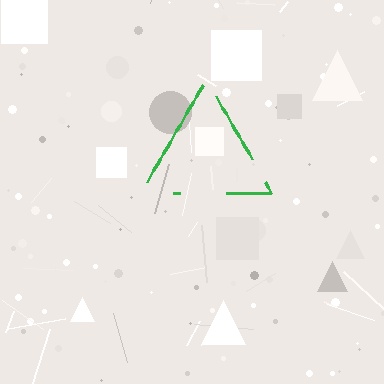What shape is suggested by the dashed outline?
The dashed outline suggests a triangle.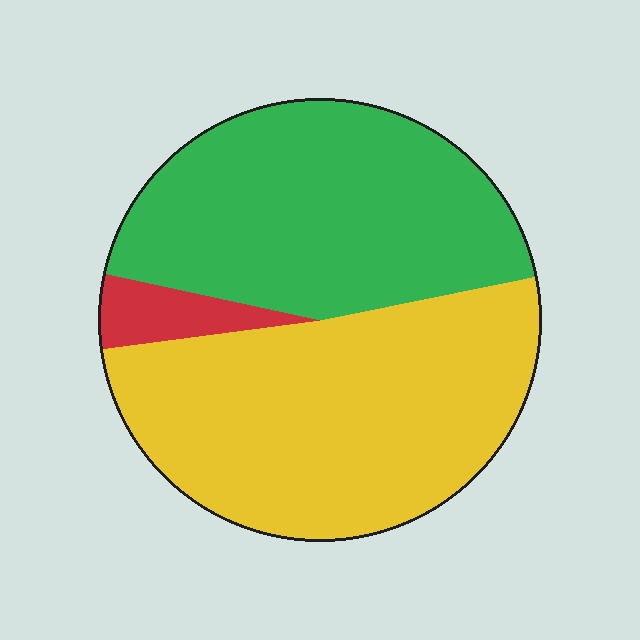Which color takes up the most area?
Yellow, at roughly 50%.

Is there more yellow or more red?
Yellow.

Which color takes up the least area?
Red, at roughly 5%.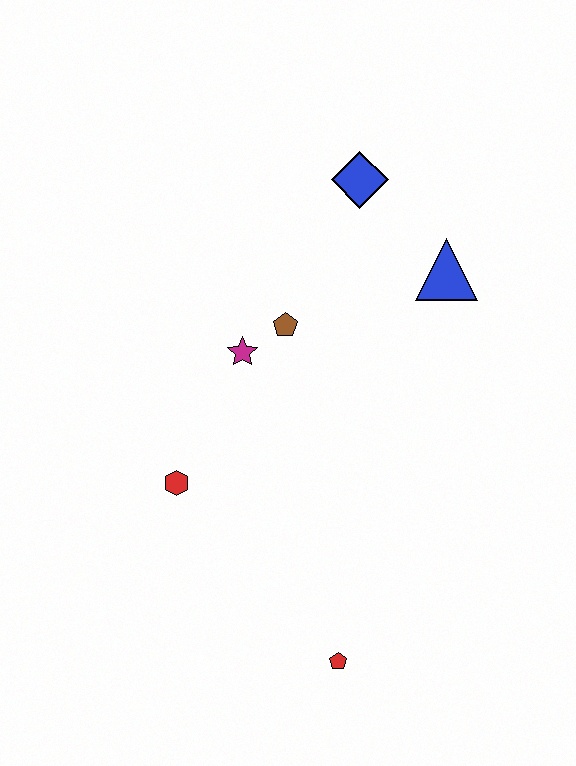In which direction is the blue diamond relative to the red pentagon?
The blue diamond is above the red pentagon.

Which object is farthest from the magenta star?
The red pentagon is farthest from the magenta star.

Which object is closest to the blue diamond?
The blue triangle is closest to the blue diamond.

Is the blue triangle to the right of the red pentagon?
Yes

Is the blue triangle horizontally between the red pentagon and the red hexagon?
No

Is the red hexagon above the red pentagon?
Yes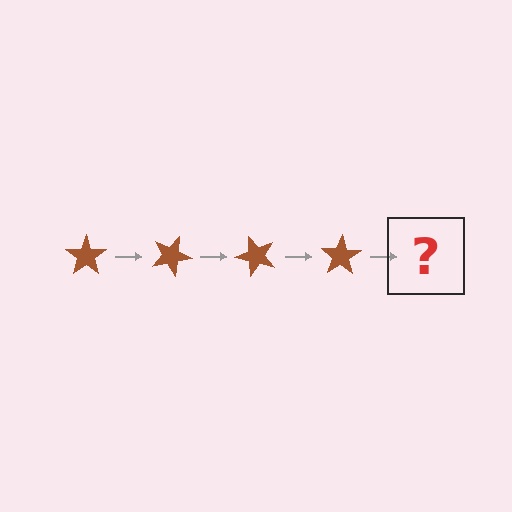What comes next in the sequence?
The next element should be a brown star rotated 100 degrees.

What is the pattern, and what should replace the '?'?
The pattern is that the star rotates 25 degrees each step. The '?' should be a brown star rotated 100 degrees.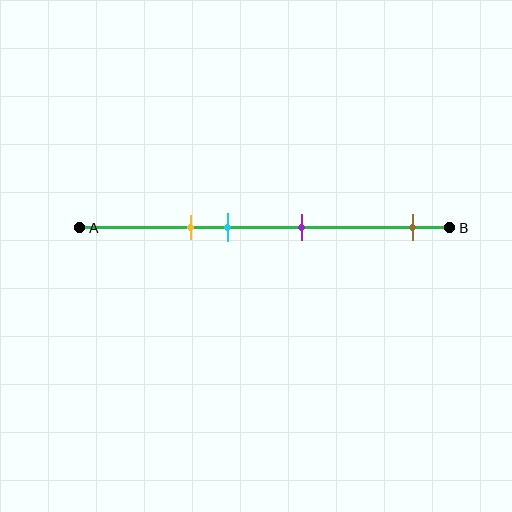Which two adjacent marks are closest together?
The yellow and cyan marks are the closest adjacent pair.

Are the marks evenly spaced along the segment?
No, the marks are not evenly spaced.